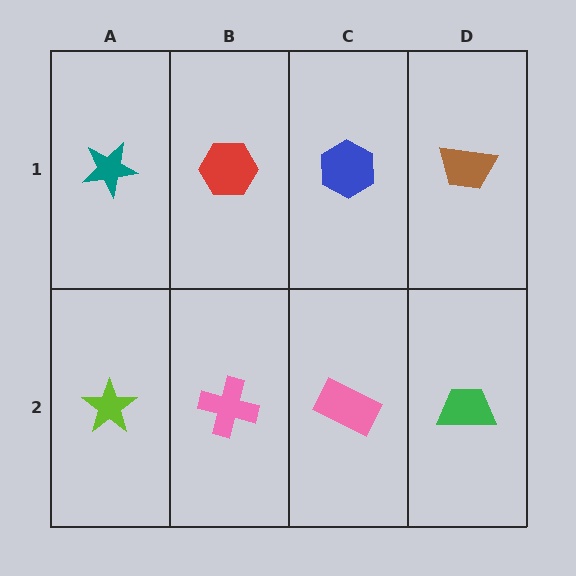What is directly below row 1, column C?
A pink rectangle.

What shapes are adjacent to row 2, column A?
A teal star (row 1, column A), a pink cross (row 2, column B).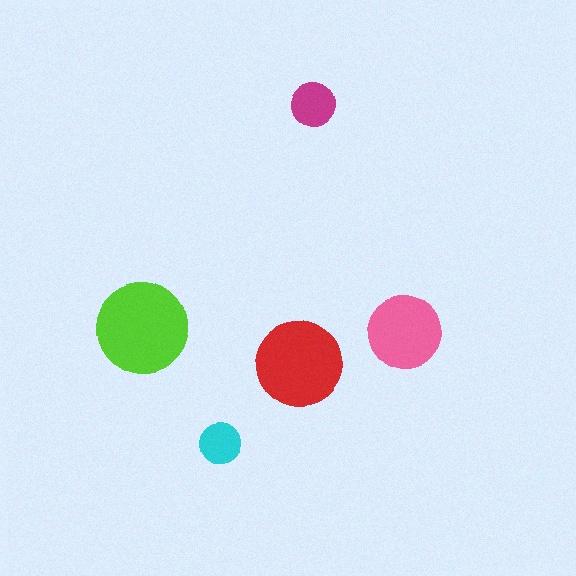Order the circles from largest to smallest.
the lime one, the red one, the pink one, the magenta one, the cyan one.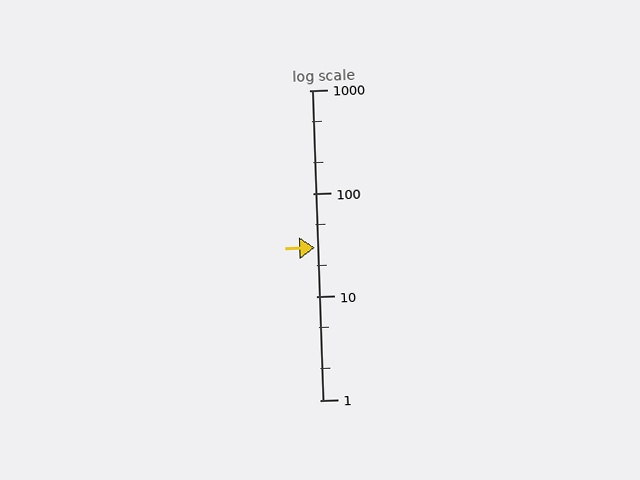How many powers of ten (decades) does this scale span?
The scale spans 3 decades, from 1 to 1000.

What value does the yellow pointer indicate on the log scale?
The pointer indicates approximately 30.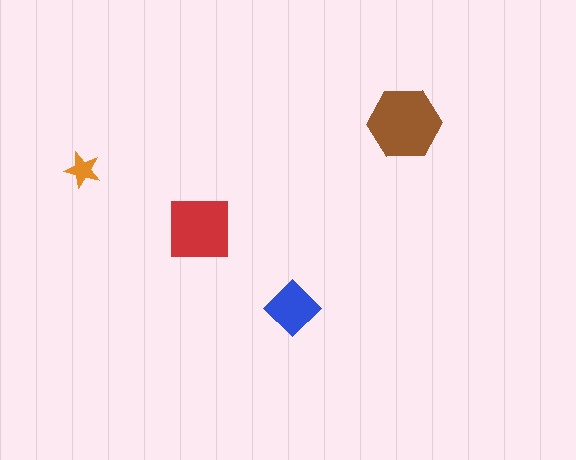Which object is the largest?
The brown hexagon.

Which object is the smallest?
The orange star.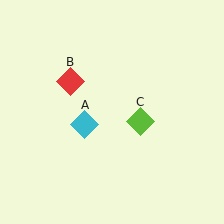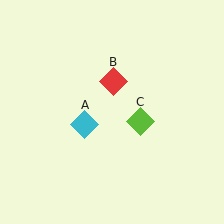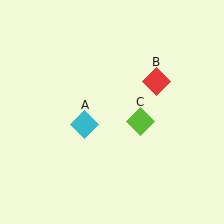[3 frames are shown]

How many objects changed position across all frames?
1 object changed position: red diamond (object B).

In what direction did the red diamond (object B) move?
The red diamond (object B) moved right.